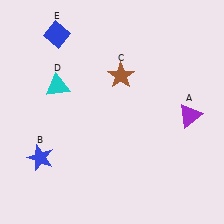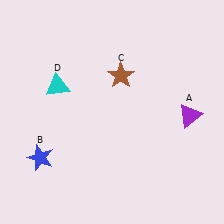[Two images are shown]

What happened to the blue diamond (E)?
The blue diamond (E) was removed in Image 2. It was in the top-left area of Image 1.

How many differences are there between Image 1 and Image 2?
There is 1 difference between the two images.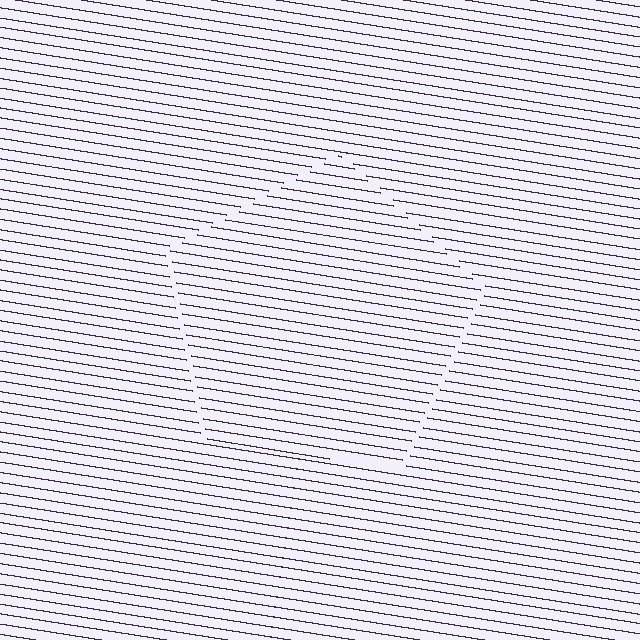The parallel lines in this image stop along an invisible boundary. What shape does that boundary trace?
An illusory pentagon. The interior of the shape contains the same grating, shifted by half a period — the contour is defined by the phase discontinuity where line-ends from the inner and outer gratings abut.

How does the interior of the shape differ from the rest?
The interior of the shape contains the same grating, shifted by half a period — the contour is defined by the phase discontinuity where line-ends from the inner and outer gratings abut.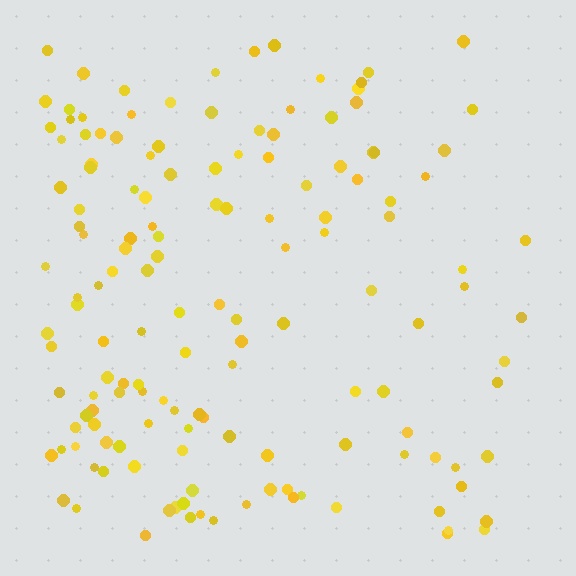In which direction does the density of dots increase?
From right to left, with the left side densest.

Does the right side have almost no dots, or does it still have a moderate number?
Still a moderate number, just noticeably fewer than the left.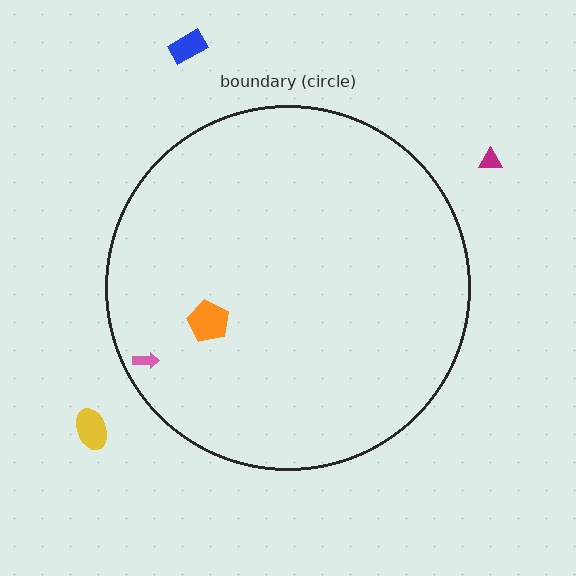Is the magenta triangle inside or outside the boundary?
Outside.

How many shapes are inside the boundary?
2 inside, 3 outside.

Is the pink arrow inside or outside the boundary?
Inside.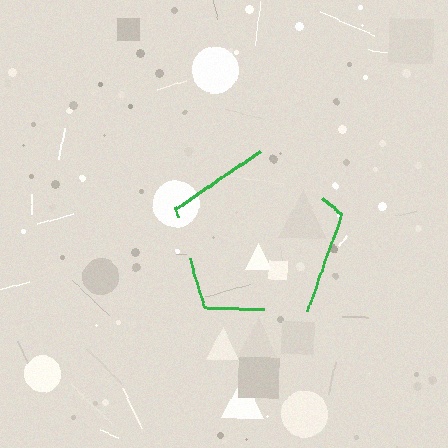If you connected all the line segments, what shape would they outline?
They would outline a pentagon.